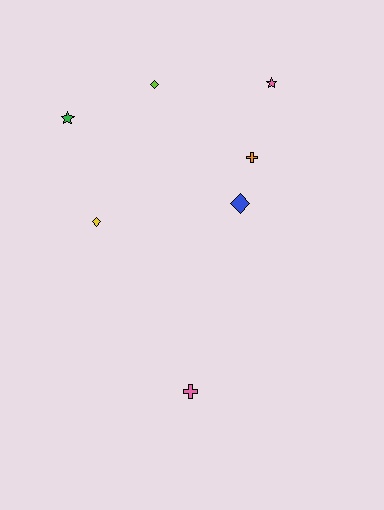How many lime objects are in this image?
There is 1 lime object.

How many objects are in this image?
There are 7 objects.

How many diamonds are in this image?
There are 3 diamonds.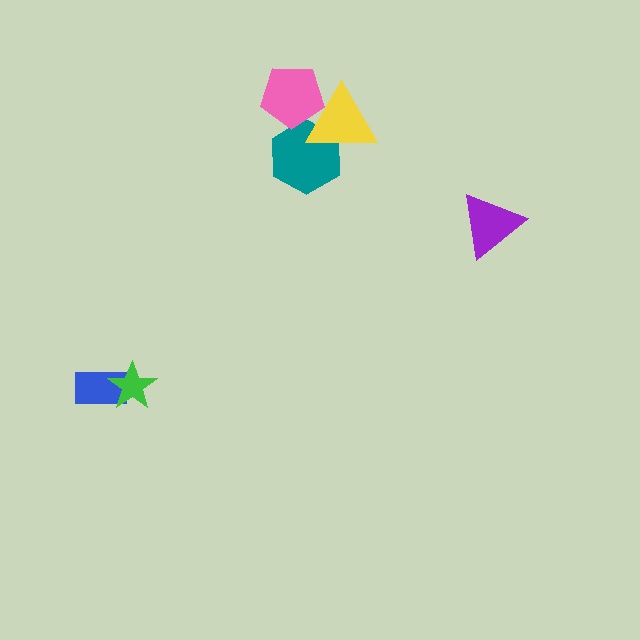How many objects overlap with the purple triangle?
0 objects overlap with the purple triangle.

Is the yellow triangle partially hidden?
Yes, it is partially covered by another shape.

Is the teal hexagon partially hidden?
Yes, it is partially covered by another shape.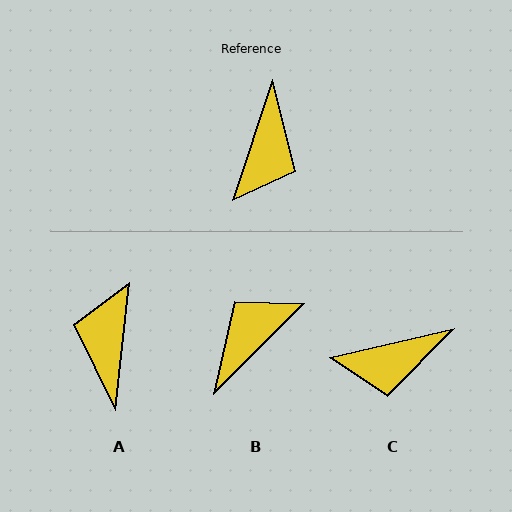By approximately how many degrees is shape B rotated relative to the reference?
Approximately 153 degrees counter-clockwise.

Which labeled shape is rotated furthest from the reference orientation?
A, about 168 degrees away.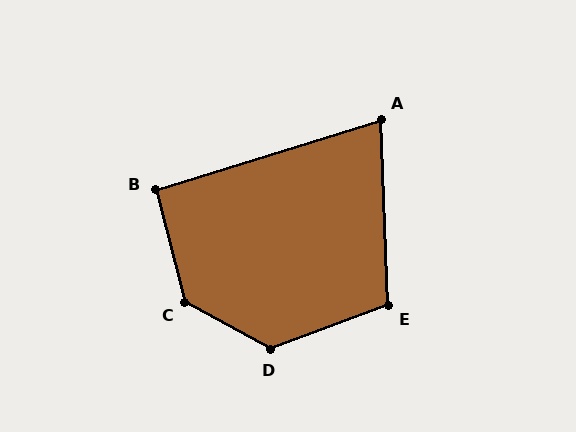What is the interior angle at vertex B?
Approximately 93 degrees (approximately right).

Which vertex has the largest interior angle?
C, at approximately 133 degrees.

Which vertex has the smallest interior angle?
A, at approximately 75 degrees.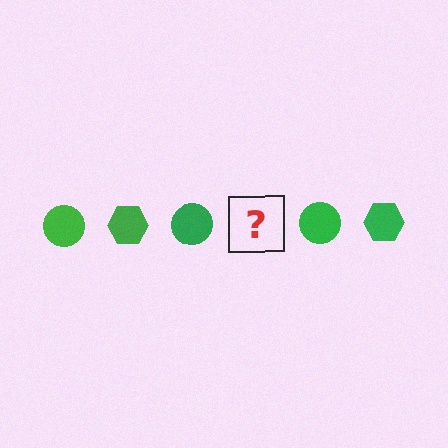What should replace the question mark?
The question mark should be replaced with a green hexagon.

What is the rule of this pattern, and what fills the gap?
The rule is that the pattern cycles through circle, hexagon shapes in green. The gap should be filled with a green hexagon.